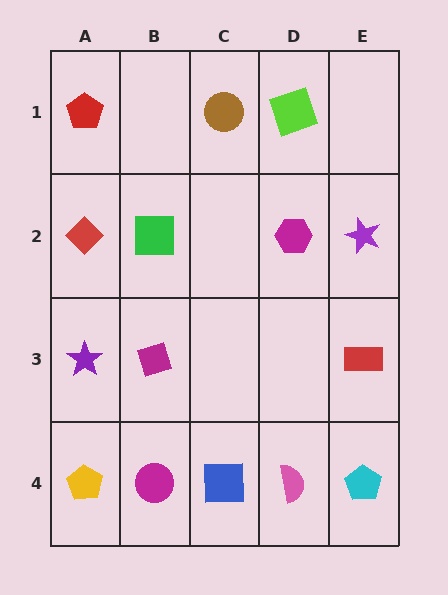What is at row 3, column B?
A magenta diamond.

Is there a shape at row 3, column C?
No, that cell is empty.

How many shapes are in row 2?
4 shapes.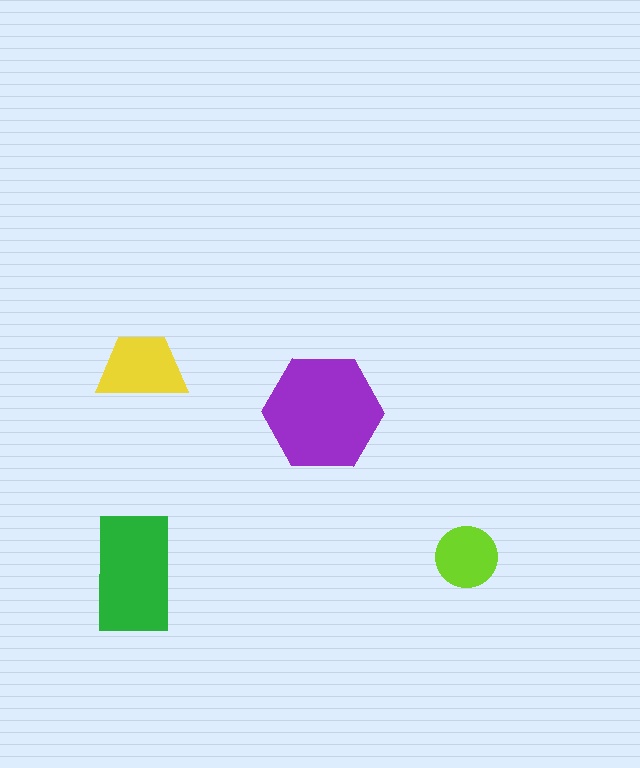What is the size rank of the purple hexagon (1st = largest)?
1st.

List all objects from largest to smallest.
The purple hexagon, the green rectangle, the yellow trapezoid, the lime circle.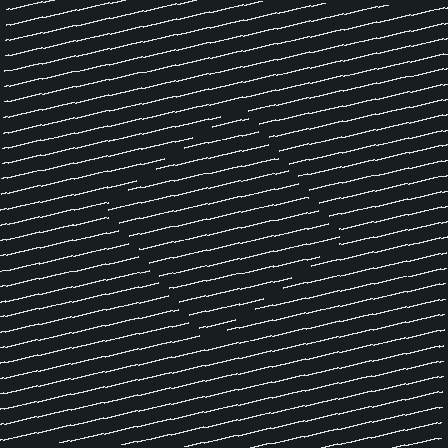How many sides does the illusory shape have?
4 sides — the line-ends trace a square.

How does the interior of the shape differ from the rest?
The interior of the shape contains the same grating, shifted by half a period — the contour is defined by the phase discontinuity where line-ends from the inner and outer gratings abut.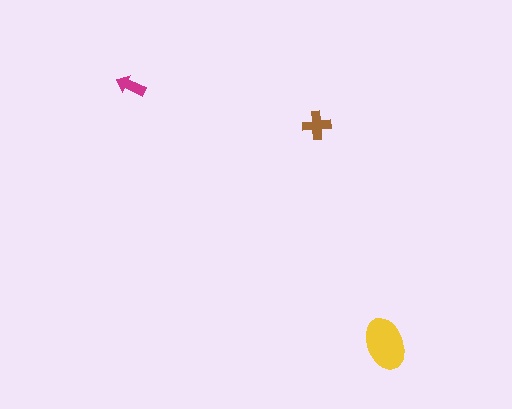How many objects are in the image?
There are 3 objects in the image.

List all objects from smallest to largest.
The magenta arrow, the brown cross, the yellow ellipse.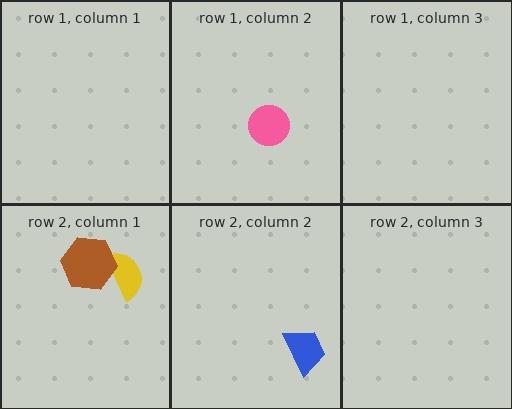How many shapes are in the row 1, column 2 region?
1.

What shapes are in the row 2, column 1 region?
The yellow semicircle, the brown hexagon.